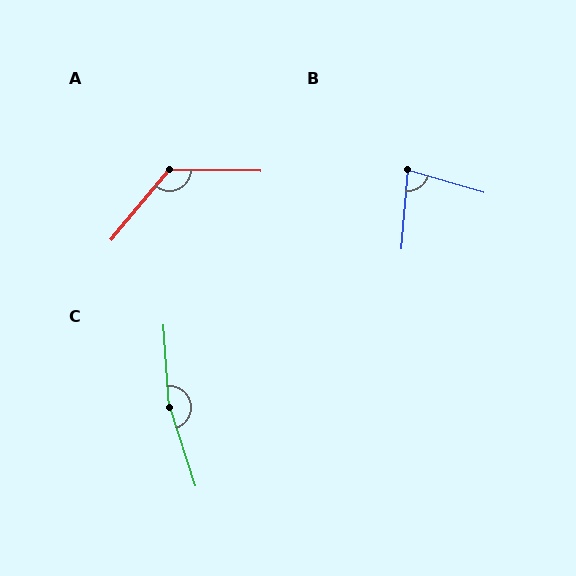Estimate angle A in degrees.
Approximately 129 degrees.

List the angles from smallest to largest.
B (78°), A (129°), C (166°).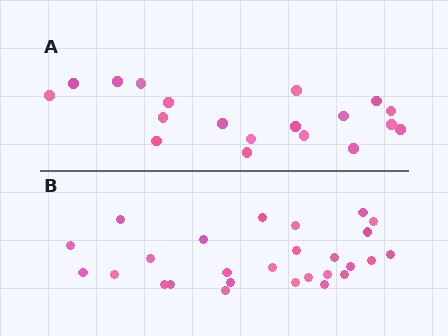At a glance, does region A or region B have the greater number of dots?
Region B (the bottom region) has more dots.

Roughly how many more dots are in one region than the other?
Region B has roughly 8 or so more dots than region A.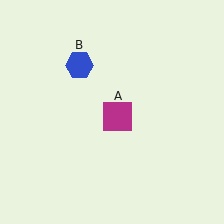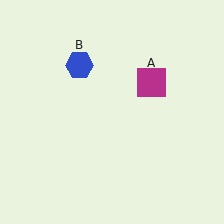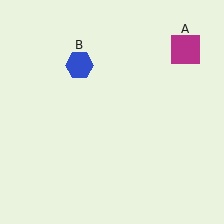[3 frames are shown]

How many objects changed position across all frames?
1 object changed position: magenta square (object A).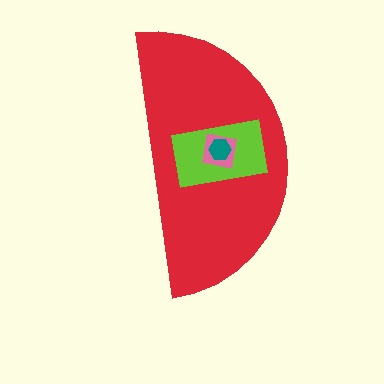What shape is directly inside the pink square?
The teal hexagon.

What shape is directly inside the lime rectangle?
The pink square.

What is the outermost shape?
The red semicircle.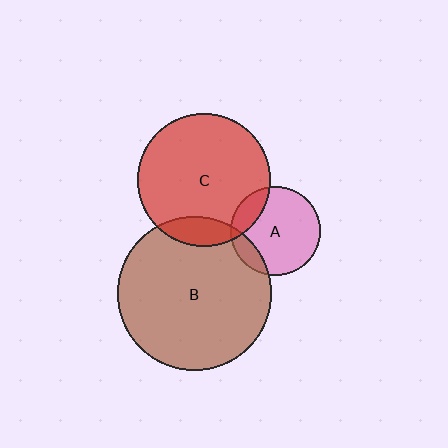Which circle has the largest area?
Circle B (brown).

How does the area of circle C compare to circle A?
Approximately 2.2 times.